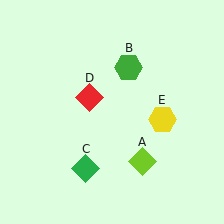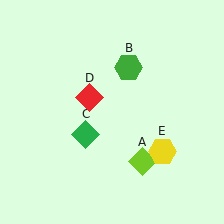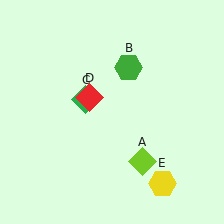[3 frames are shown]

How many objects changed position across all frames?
2 objects changed position: green diamond (object C), yellow hexagon (object E).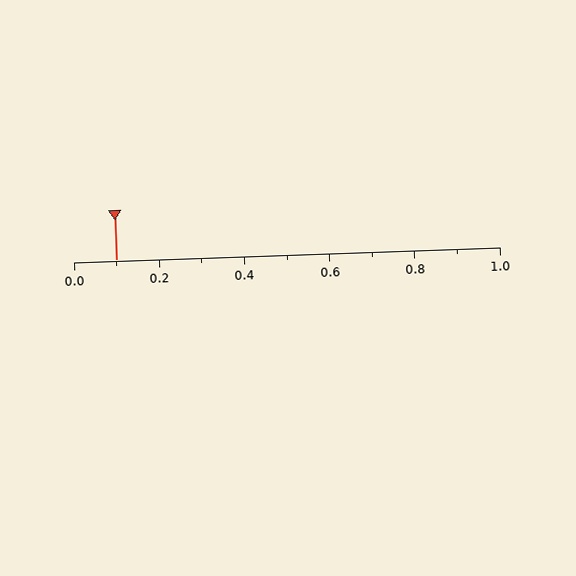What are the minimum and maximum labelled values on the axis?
The axis runs from 0.0 to 1.0.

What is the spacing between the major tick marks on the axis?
The major ticks are spaced 0.2 apart.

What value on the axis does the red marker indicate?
The marker indicates approximately 0.1.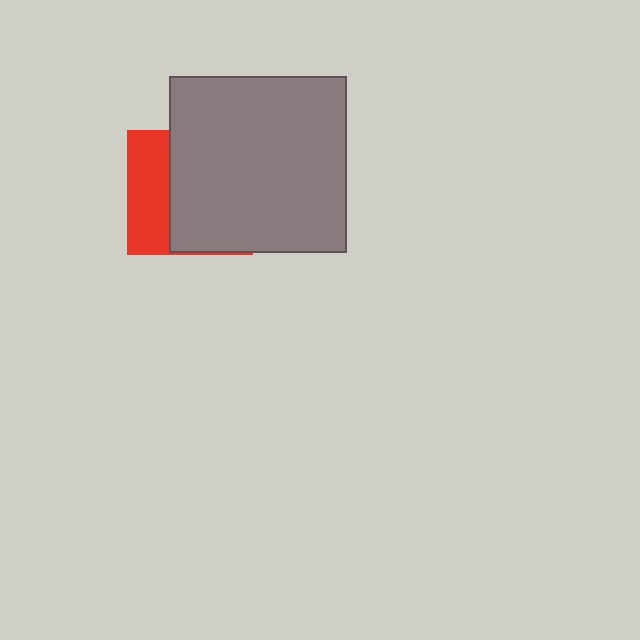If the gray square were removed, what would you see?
You would see the complete red square.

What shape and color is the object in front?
The object in front is a gray square.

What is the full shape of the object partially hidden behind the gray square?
The partially hidden object is a red square.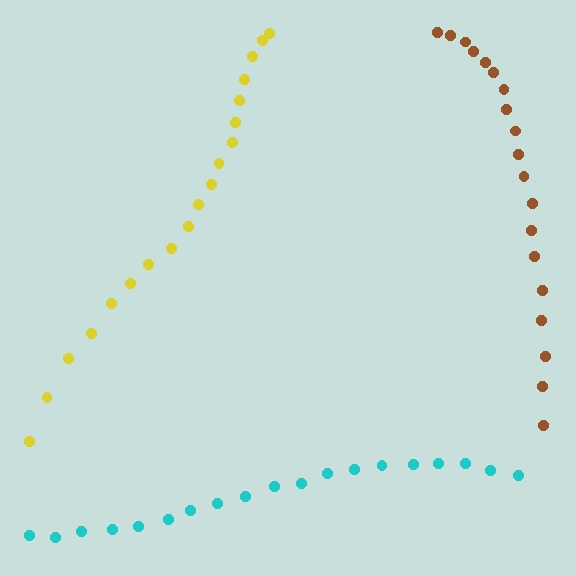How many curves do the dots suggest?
There are 3 distinct paths.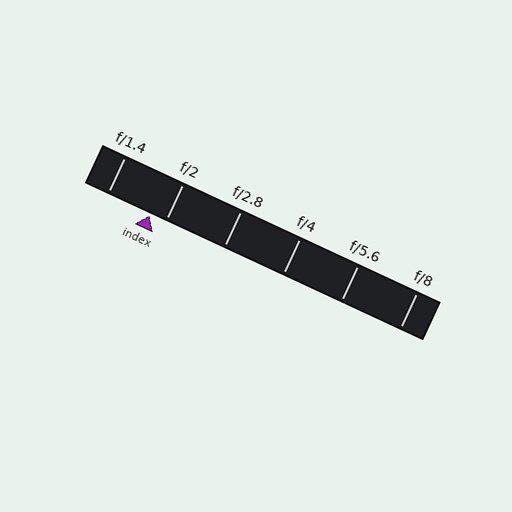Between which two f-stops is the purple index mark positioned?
The index mark is between f/1.4 and f/2.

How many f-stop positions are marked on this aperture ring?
There are 6 f-stop positions marked.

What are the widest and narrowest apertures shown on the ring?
The widest aperture shown is f/1.4 and the narrowest is f/8.